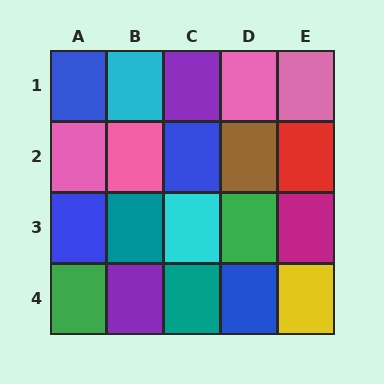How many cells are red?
1 cell is red.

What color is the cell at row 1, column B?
Cyan.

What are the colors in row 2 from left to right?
Pink, pink, blue, brown, red.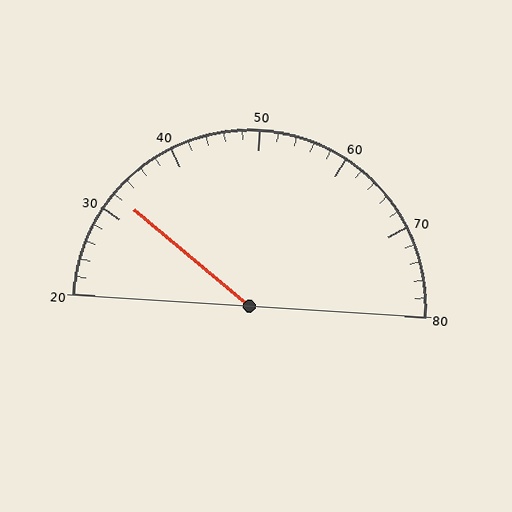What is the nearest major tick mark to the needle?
The nearest major tick mark is 30.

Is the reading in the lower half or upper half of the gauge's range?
The reading is in the lower half of the range (20 to 80).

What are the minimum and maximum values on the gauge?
The gauge ranges from 20 to 80.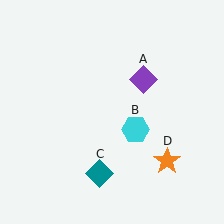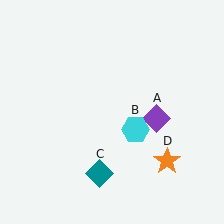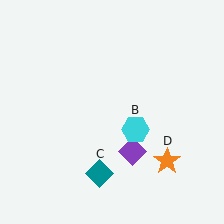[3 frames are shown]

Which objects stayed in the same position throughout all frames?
Cyan hexagon (object B) and teal diamond (object C) and orange star (object D) remained stationary.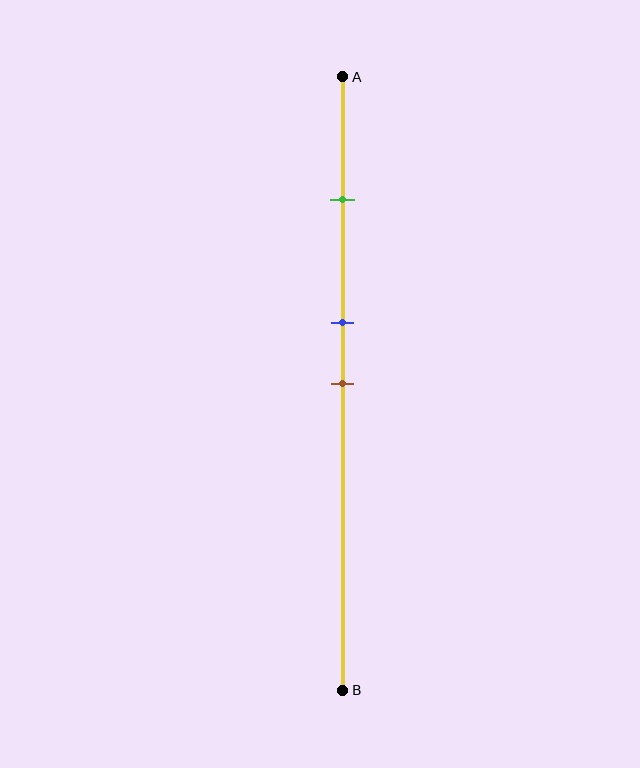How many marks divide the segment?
There are 3 marks dividing the segment.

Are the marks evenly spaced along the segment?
No, the marks are not evenly spaced.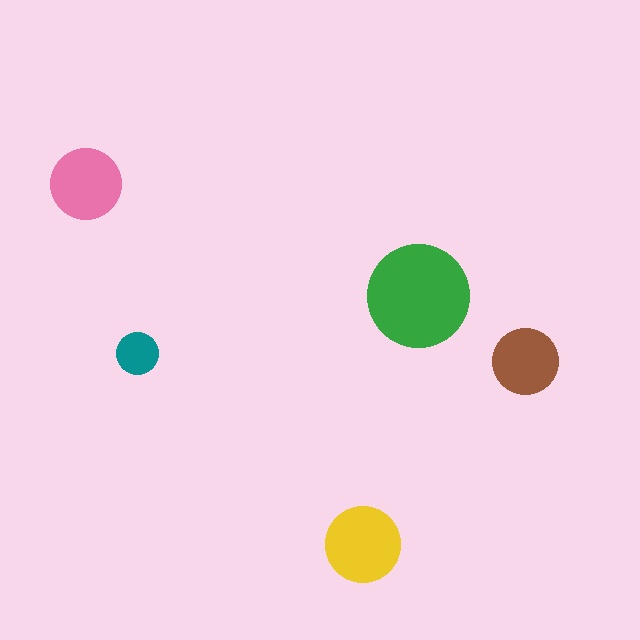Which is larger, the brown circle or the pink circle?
The pink one.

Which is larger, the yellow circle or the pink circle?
The yellow one.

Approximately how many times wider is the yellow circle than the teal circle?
About 2 times wider.